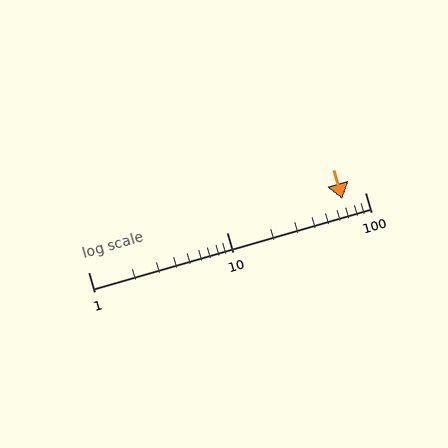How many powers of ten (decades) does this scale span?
The scale spans 2 decades, from 1 to 100.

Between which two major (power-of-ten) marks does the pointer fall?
The pointer is between 10 and 100.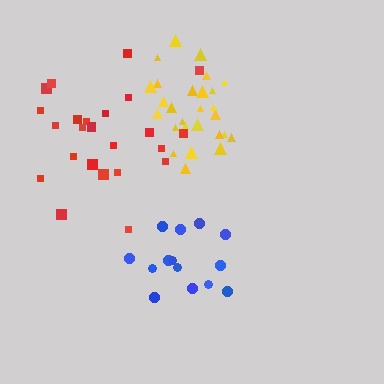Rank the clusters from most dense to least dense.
yellow, blue, red.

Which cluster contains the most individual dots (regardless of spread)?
Yellow (27).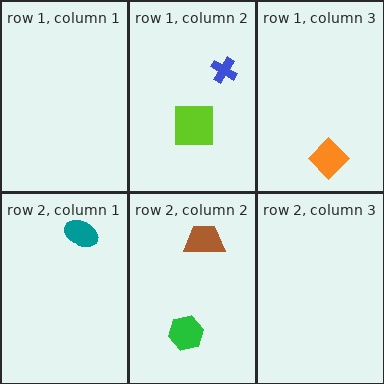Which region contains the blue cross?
The row 1, column 2 region.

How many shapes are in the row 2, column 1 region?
1.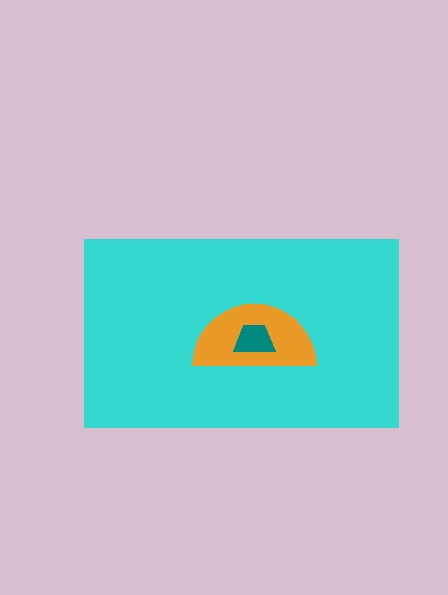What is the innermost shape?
The teal trapezoid.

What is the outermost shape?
The cyan rectangle.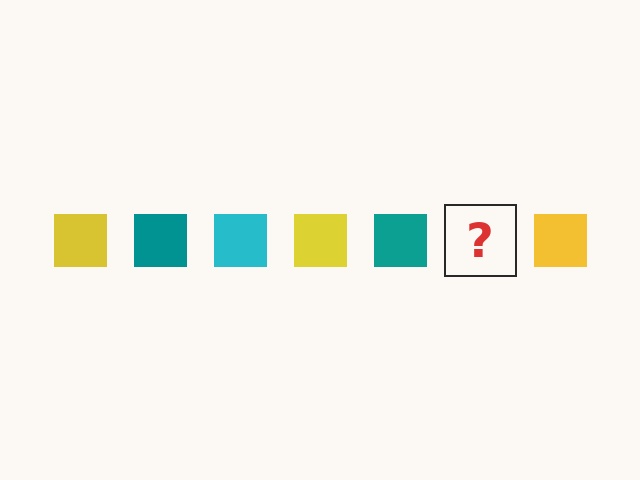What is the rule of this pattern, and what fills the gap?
The rule is that the pattern cycles through yellow, teal, cyan squares. The gap should be filled with a cyan square.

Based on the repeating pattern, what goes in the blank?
The blank should be a cyan square.